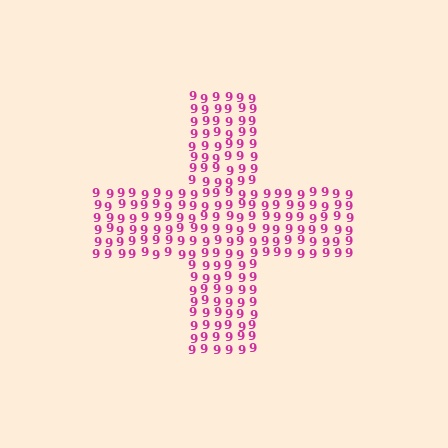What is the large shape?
The large shape is a cross.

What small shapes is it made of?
It is made of small digit 9's.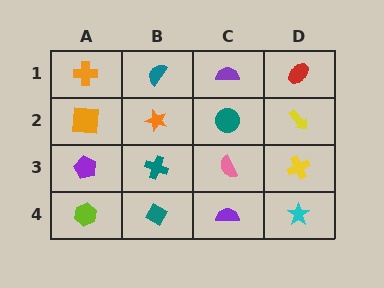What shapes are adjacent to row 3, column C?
A teal circle (row 2, column C), a purple semicircle (row 4, column C), a teal cross (row 3, column B), a yellow cross (row 3, column D).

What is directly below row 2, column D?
A yellow cross.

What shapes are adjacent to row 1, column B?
An orange star (row 2, column B), an orange cross (row 1, column A), a purple semicircle (row 1, column C).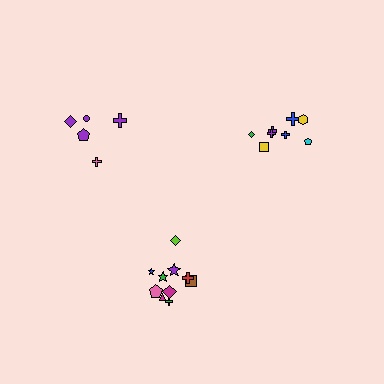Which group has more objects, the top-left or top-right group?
The top-right group.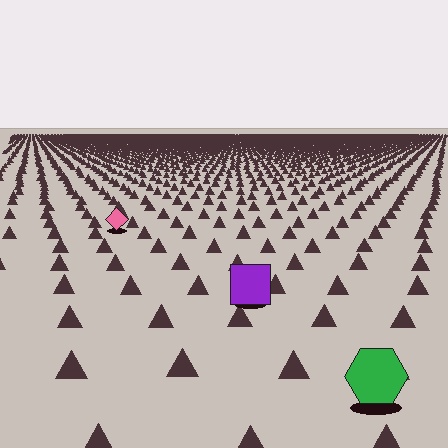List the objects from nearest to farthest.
From nearest to farthest: the green hexagon, the purple square, the pink diamond.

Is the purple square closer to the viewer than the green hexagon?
No. The green hexagon is closer — you can tell from the texture gradient: the ground texture is coarser near it.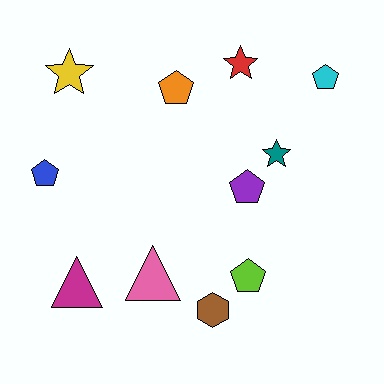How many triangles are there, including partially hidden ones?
There are 2 triangles.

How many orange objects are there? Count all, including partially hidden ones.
There is 1 orange object.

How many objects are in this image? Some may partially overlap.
There are 11 objects.